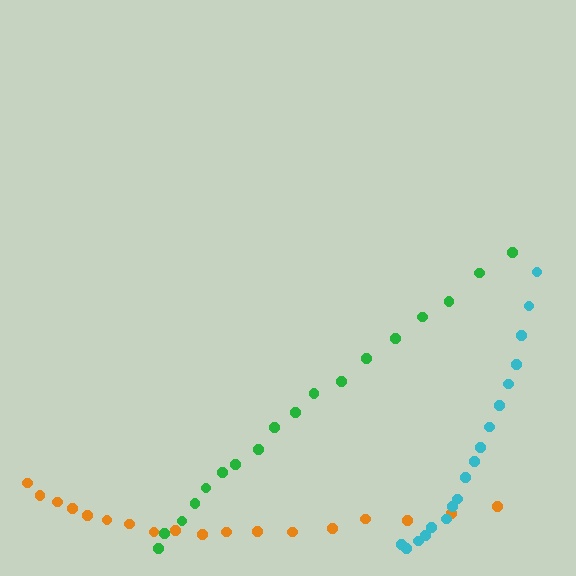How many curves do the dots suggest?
There are 3 distinct paths.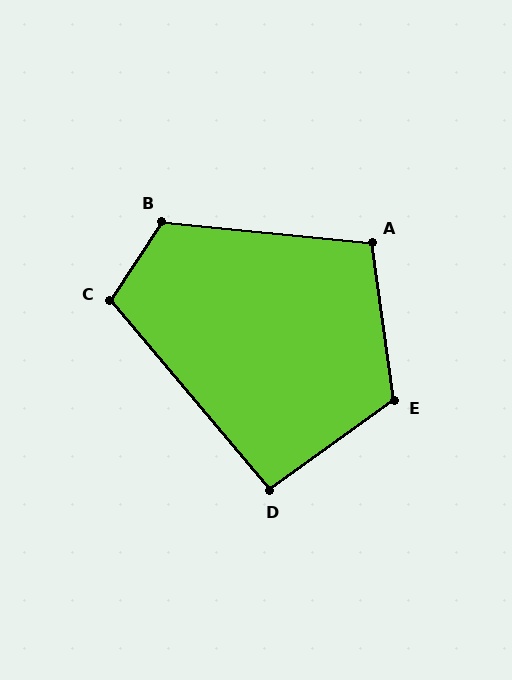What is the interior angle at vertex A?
Approximately 104 degrees (obtuse).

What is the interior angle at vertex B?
Approximately 118 degrees (obtuse).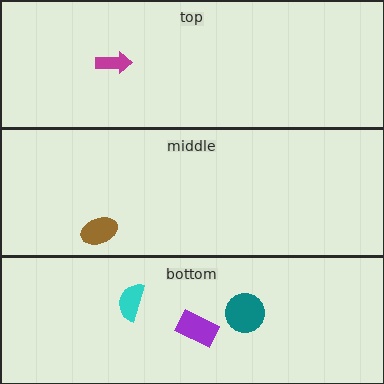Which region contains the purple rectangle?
The bottom region.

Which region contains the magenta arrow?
The top region.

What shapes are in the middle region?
The brown ellipse.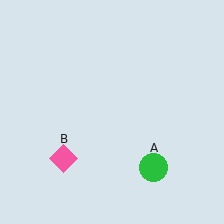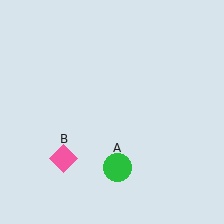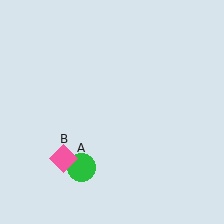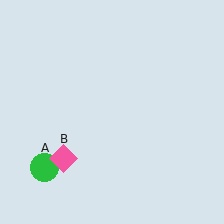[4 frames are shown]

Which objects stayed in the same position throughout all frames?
Pink diamond (object B) remained stationary.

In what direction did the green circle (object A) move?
The green circle (object A) moved left.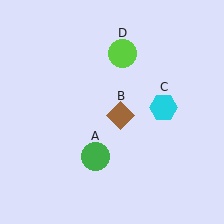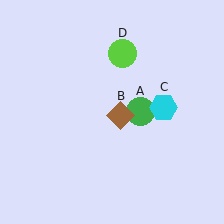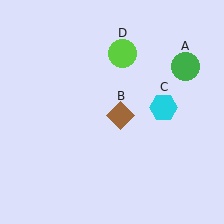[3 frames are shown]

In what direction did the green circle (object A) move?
The green circle (object A) moved up and to the right.